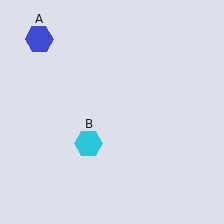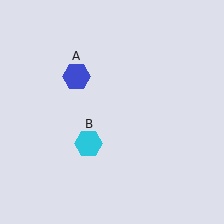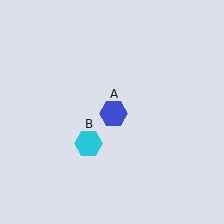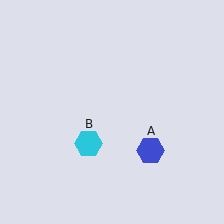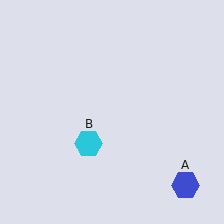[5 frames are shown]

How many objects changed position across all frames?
1 object changed position: blue hexagon (object A).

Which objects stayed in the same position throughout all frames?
Cyan hexagon (object B) remained stationary.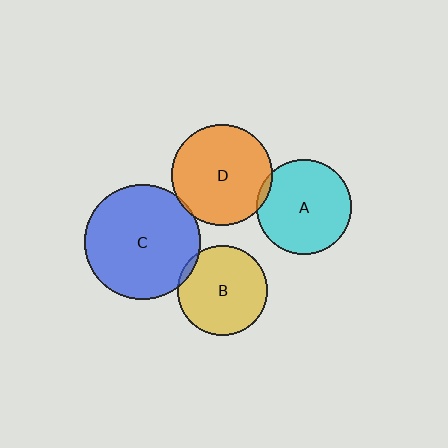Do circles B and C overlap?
Yes.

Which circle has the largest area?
Circle C (blue).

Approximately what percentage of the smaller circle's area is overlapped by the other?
Approximately 5%.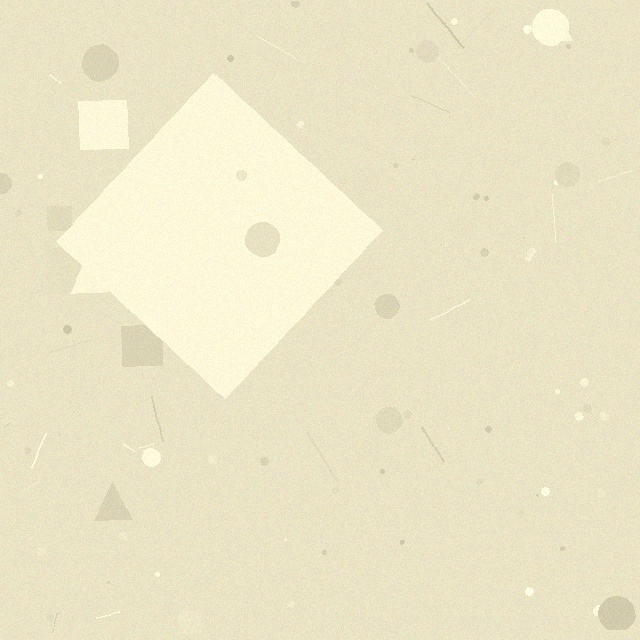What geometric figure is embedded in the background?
A diamond is embedded in the background.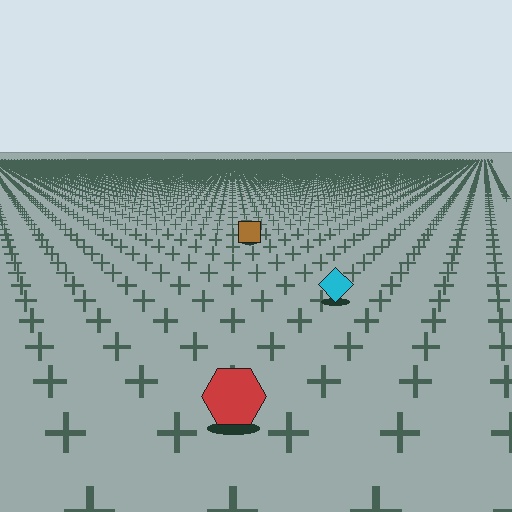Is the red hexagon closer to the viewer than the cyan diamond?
Yes. The red hexagon is closer — you can tell from the texture gradient: the ground texture is coarser near it.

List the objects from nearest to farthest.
From nearest to farthest: the red hexagon, the cyan diamond, the brown square.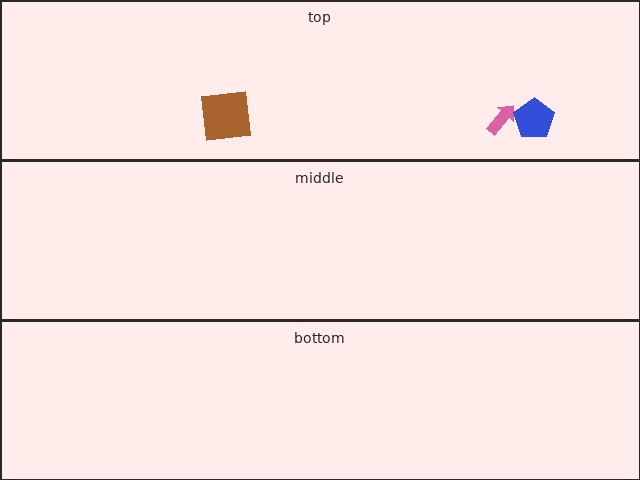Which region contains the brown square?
The top region.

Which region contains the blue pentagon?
The top region.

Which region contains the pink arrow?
The top region.